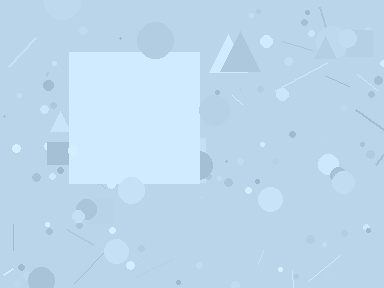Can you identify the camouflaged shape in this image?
The camouflaged shape is a square.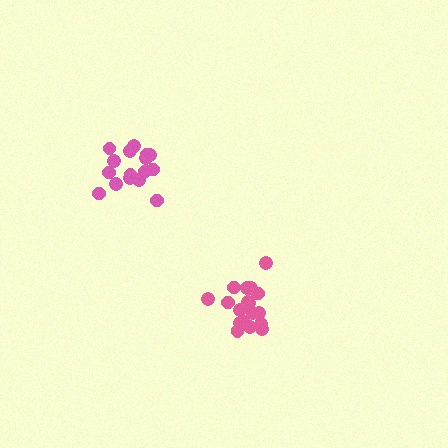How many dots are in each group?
Group 1: 17 dots, Group 2: 19 dots (36 total).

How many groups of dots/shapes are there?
There are 2 groups.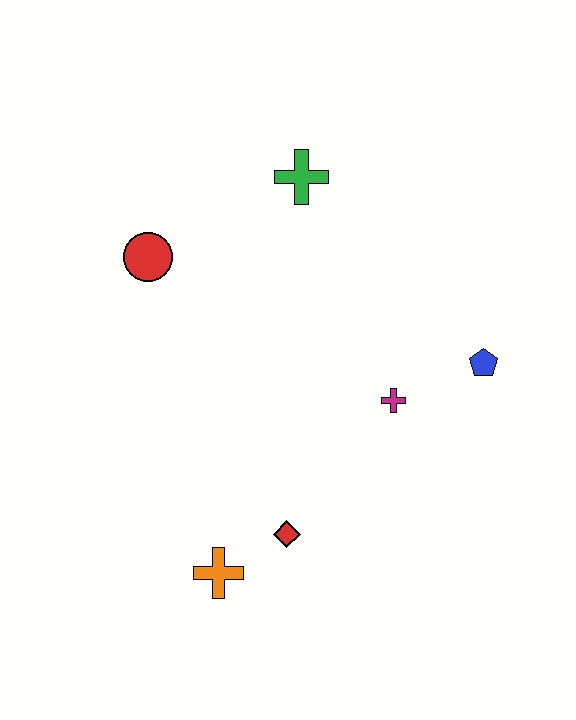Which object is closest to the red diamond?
The orange cross is closest to the red diamond.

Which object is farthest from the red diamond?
The green cross is farthest from the red diamond.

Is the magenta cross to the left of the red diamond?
No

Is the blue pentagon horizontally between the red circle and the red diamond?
No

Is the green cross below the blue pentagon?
No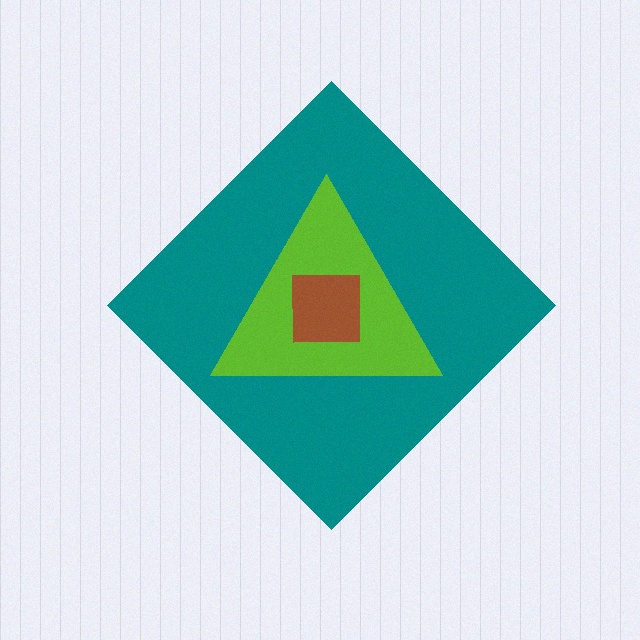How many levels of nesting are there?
3.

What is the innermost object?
The brown square.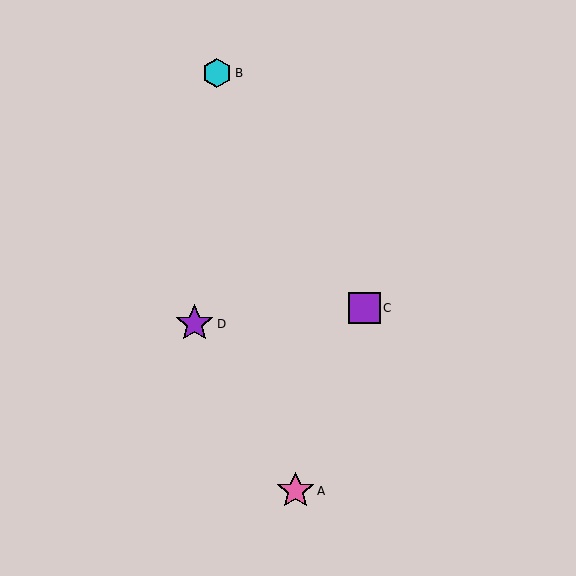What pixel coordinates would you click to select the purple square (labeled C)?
Click at (364, 308) to select the purple square C.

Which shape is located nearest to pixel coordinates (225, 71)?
The cyan hexagon (labeled B) at (217, 73) is nearest to that location.